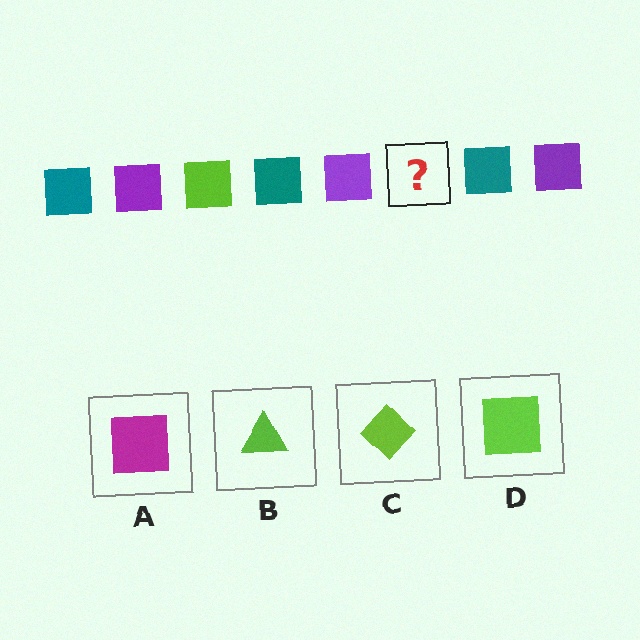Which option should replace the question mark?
Option D.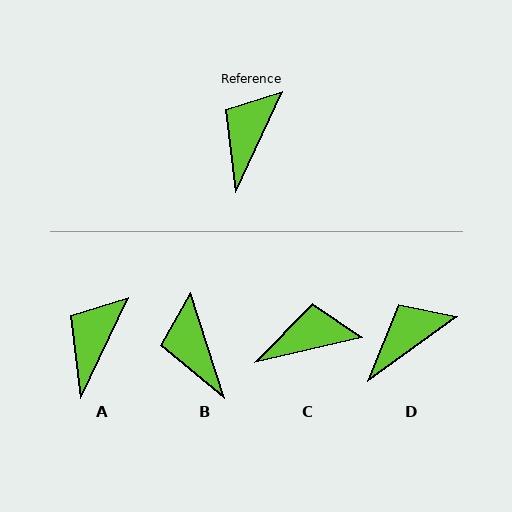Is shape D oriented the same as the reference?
No, it is off by about 29 degrees.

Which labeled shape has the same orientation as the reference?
A.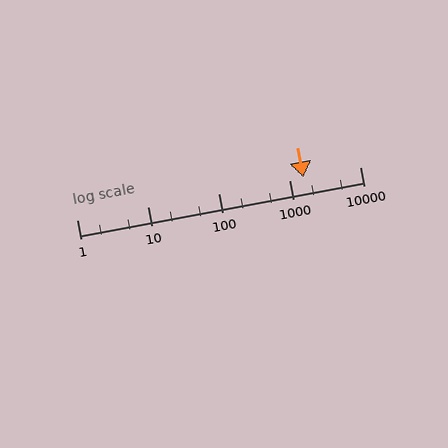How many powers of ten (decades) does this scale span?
The scale spans 4 decades, from 1 to 10000.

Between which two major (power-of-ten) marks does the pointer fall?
The pointer is between 1000 and 10000.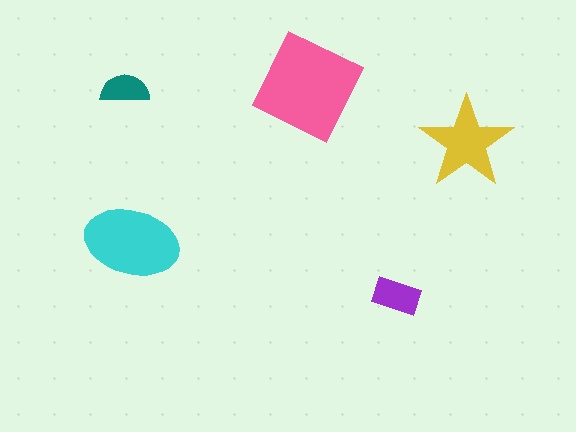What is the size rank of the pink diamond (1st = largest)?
1st.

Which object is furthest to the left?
The teal semicircle is leftmost.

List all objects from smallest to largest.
The teal semicircle, the purple rectangle, the yellow star, the cyan ellipse, the pink diamond.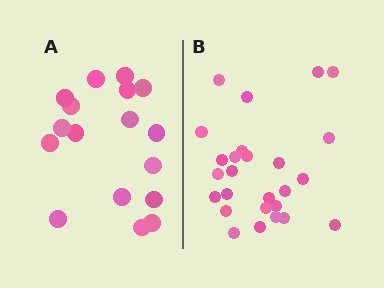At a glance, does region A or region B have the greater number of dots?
Region B (the right region) has more dots.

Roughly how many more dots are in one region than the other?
Region B has roughly 8 or so more dots than region A.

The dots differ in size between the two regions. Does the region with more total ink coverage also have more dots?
No. Region A has more total ink coverage because its dots are larger, but region B actually contains more individual dots. Total area can be misleading — the number of items is what matters here.